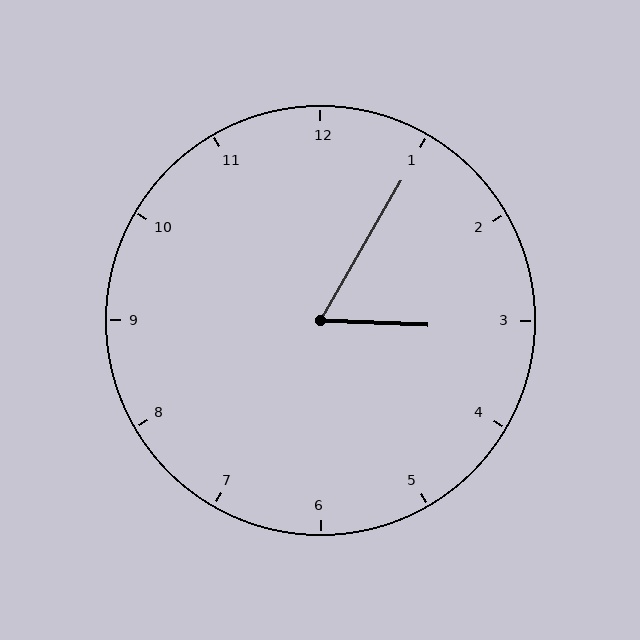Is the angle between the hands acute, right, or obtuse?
It is acute.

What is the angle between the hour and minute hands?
Approximately 62 degrees.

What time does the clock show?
3:05.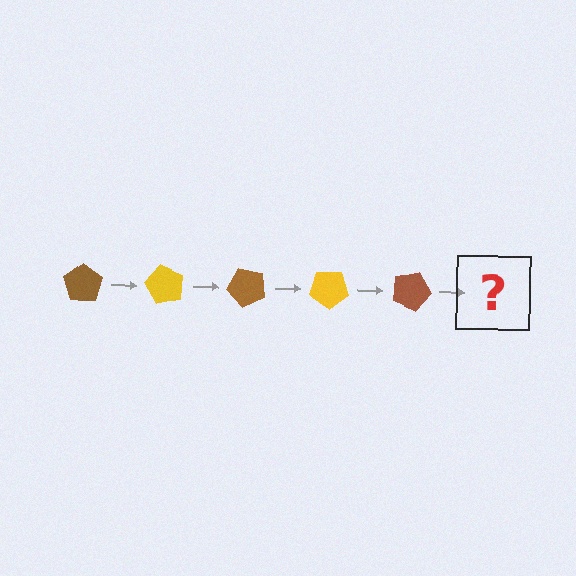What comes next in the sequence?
The next element should be a yellow pentagon, rotated 300 degrees from the start.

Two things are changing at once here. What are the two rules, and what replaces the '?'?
The two rules are that it rotates 60 degrees each step and the color cycles through brown and yellow. The '?' should be a yellow pentagon, rotated 300 degrees from the start.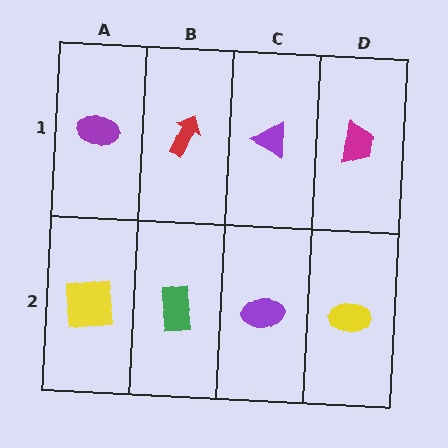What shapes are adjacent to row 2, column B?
A red arrow (row 1, column B), a yellow square (row 2, column A), a purple ellipse (row 2, column C).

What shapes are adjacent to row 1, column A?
A yellow square (row 2, column A), a red arrow (row 1, column B).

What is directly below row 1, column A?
A yellow square.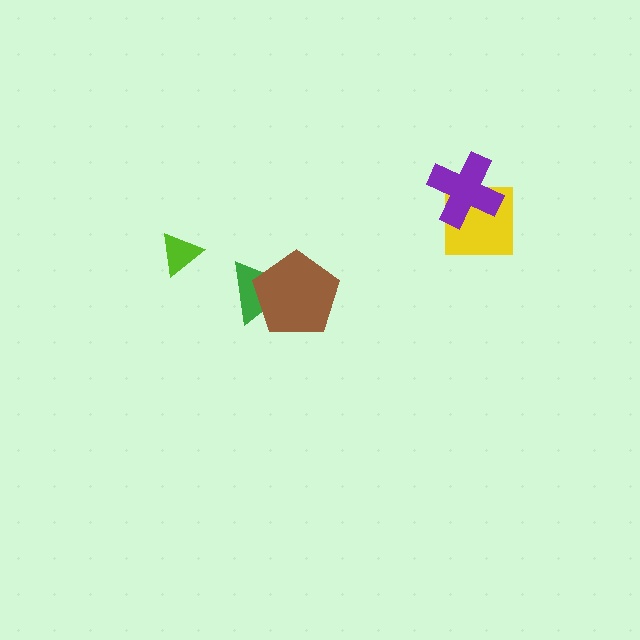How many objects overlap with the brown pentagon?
1 object overlaps with the brown pentagon.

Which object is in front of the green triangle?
The brown pentagon is in front of the green triangle.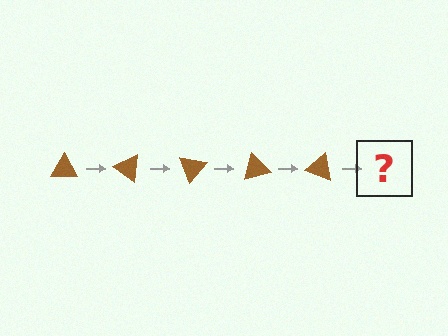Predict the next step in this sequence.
The next step is a brown triangle rotated 175 degrees.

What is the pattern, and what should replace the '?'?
The pattern is that the triangle rotates 35 degrees each step. The '?' should be a brown triangle rotated 175 degrees.